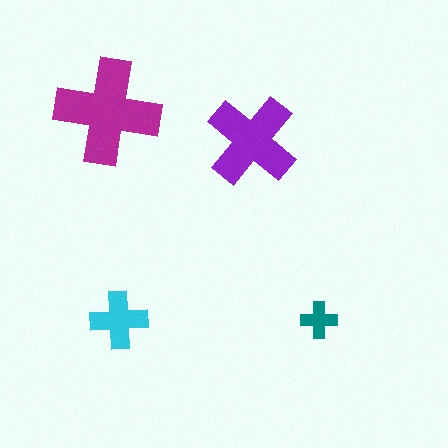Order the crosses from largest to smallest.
the magenta one, the purple one, the cyan one, the teal one.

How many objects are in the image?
There are 4 objects in the image.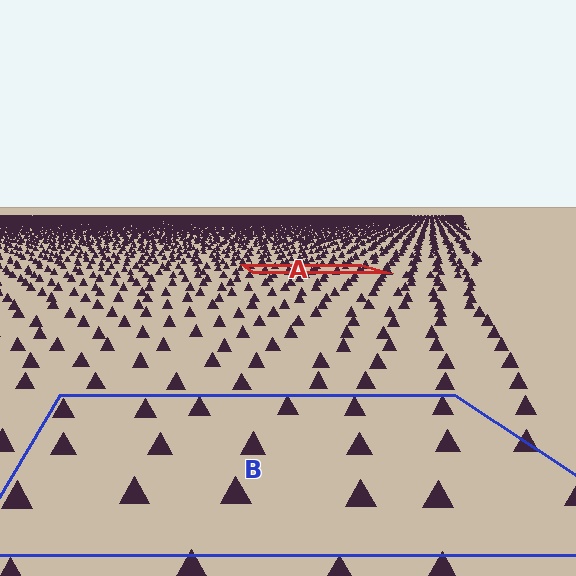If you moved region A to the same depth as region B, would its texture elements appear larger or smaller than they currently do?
They would appear larger. At a closer depth, the same texture elements are projected at a bigger on-screen size.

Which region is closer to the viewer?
Region B is closer. The texture elements there are larger and more spread out.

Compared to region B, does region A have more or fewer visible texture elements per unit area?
Region A has more texture elements per unit area — they are packed more densely because it is farther away.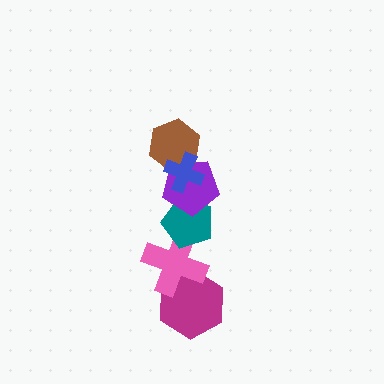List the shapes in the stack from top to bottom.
From top to bottom: the blue cross, the brown hexagon, the purple pentagon, the teal pentagon, the pink cross, the magenta hexagon.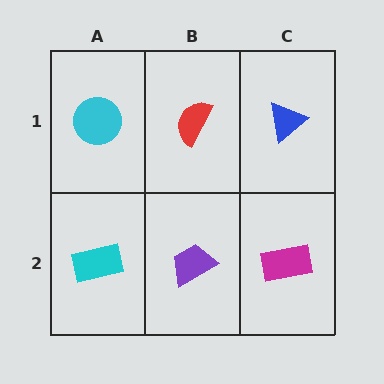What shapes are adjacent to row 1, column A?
A cyan rectangle (row 2, column A), a red semicircle (row 1, column B).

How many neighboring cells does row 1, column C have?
2.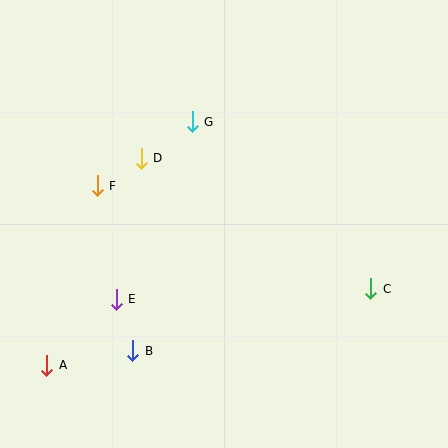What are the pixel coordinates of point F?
Point F is at (97, 186).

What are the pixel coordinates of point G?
Point G is at (192, 122).